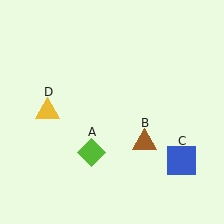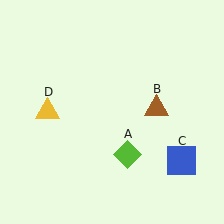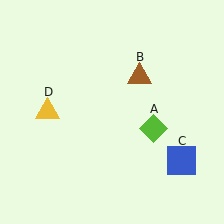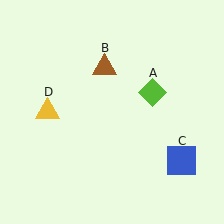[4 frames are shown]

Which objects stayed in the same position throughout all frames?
Blue square (object C) and yellow triangle (object D) remained stationary.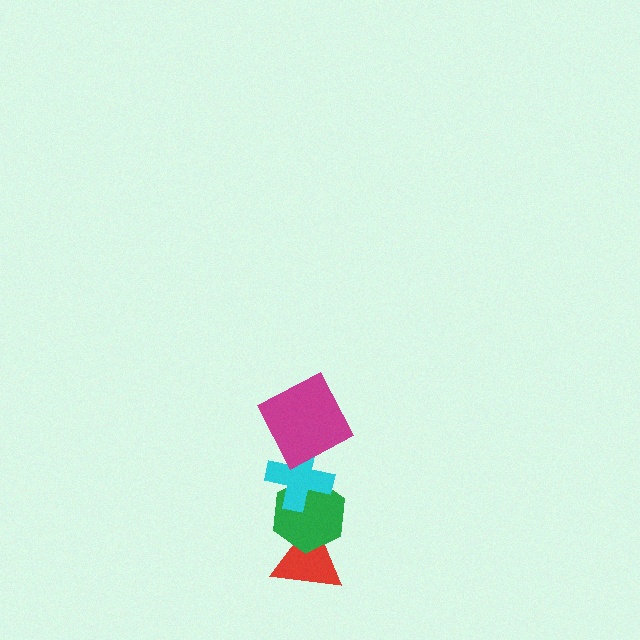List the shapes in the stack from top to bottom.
From top to bottom: the magenta square, the cyan cross, the green hexagon, the red triangle.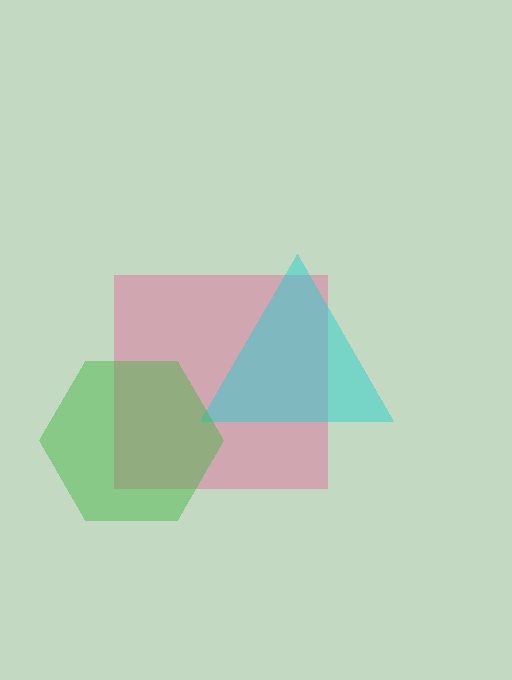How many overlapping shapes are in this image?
There are 3 overlapping shapes in the image.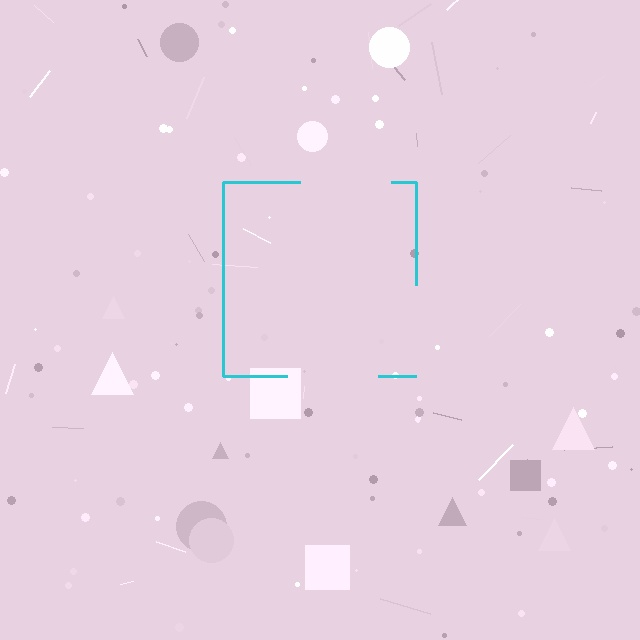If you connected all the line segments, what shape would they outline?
They would outline a square.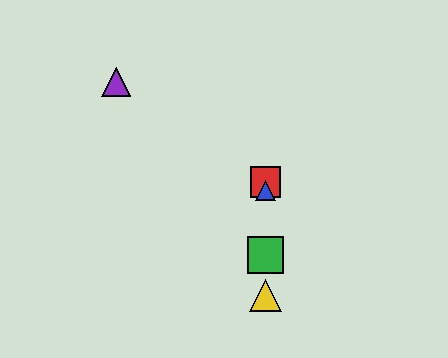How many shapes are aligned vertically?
4 shapes (the red square, the blue triangle, the green square, the yellow triangle) are aligned vertically.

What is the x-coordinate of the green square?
The green square is at x≈266.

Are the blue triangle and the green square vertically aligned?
Yes, both are at x≈266.